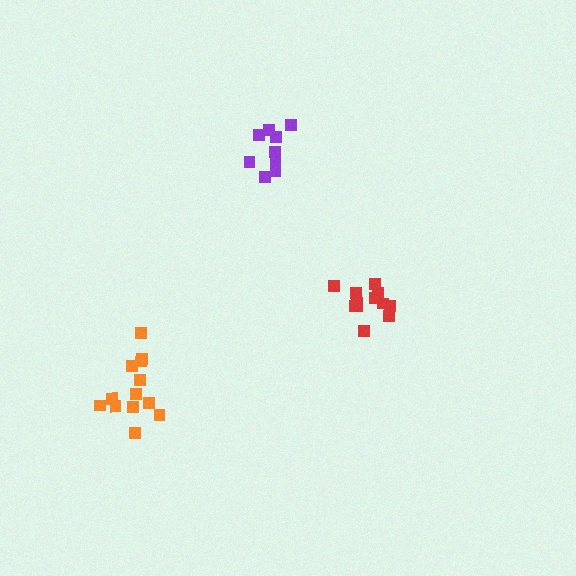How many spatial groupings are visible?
There are 3 spatial groupings.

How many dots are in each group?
Group 1: 12 dots, Group 2: 13 dots, Group 3: 9 dots (34 total).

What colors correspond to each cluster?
The clusters are colored: red, orange, purple.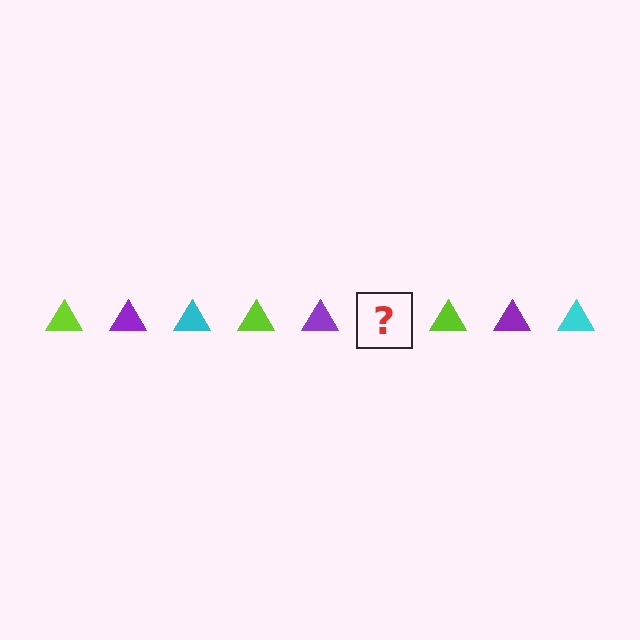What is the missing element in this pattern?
The missing element is a cyan triangle.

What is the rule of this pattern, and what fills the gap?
The rule is that the pattern cycles through lime, purple, cyan triangles. The gap should be filled with a cyan triangle.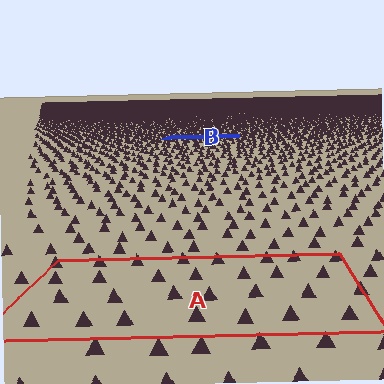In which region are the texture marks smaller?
The texture marks are smaller in region B, because it is farther away.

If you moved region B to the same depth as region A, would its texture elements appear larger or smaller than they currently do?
They would appear larger. At a closer depth, the same texture elements are projected at a bigger on-screen size.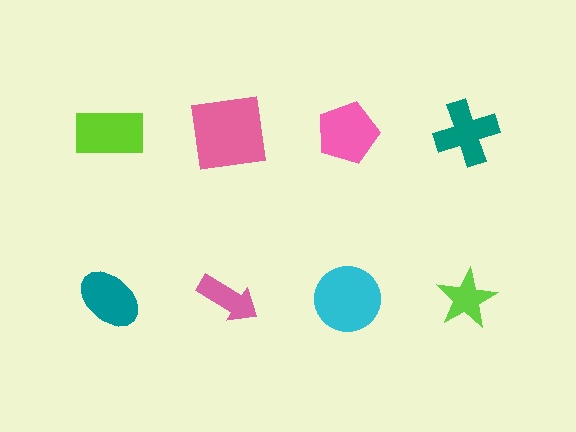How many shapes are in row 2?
4 shapes.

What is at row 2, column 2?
A pink arrow.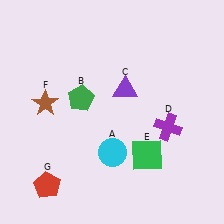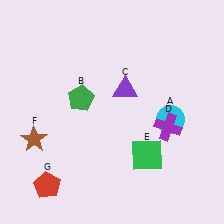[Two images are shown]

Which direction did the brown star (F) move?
The brown star (F) moved down.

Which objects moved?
The objects that moved are: the cyan circle (A), the brown star (F).